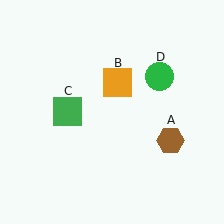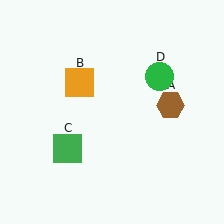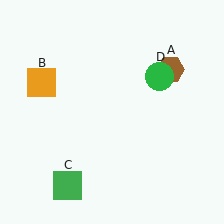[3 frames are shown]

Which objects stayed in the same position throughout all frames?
Green circle (object D) remained stationary.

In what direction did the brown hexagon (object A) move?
The brown hexagon (object A) moved up.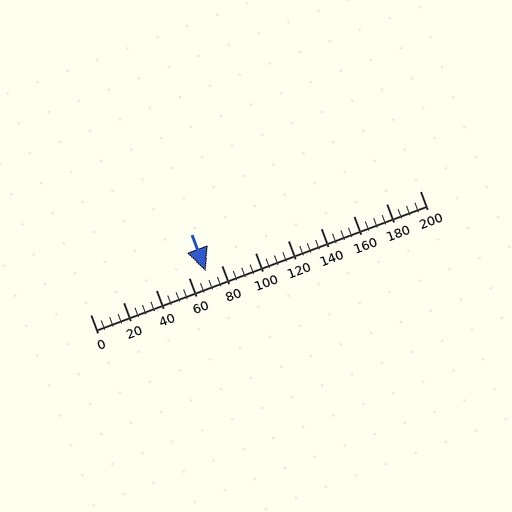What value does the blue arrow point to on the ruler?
The blue arrow points to approximately 70.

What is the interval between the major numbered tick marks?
The major tick marks are spaced 20 units apart.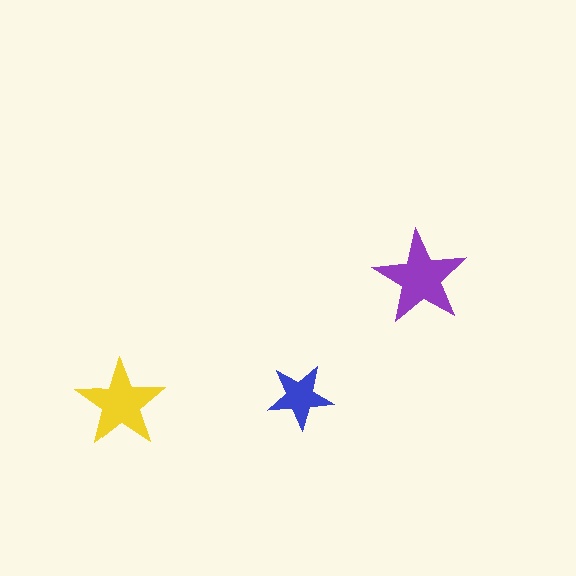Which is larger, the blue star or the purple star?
The purple one.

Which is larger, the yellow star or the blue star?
The yellow one.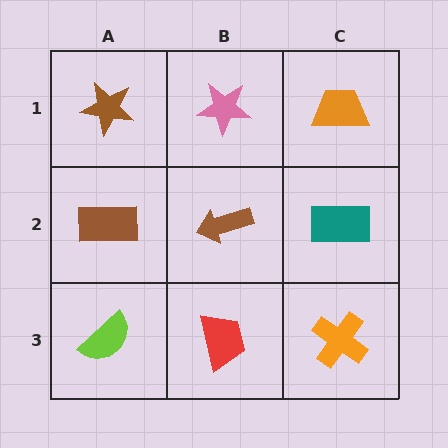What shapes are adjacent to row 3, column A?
A brown rectangle (row 2, column A), a red trapezoid (row 3, column B).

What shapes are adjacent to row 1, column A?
A brown rectangle (row 2, column A), a pink star (row 1, column B).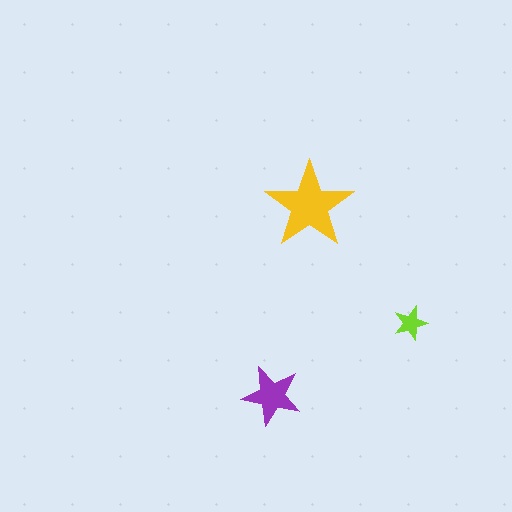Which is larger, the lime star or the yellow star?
The yellow one.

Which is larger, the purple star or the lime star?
The purple one.